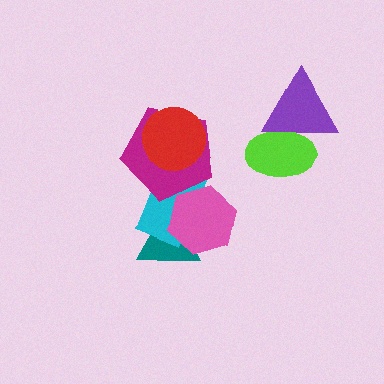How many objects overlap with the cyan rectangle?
3 objects overlap with the cyan rectangle.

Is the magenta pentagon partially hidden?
Yes, it is partially covered by another shape.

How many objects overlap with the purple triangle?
1 object overlaps with the purple triangle.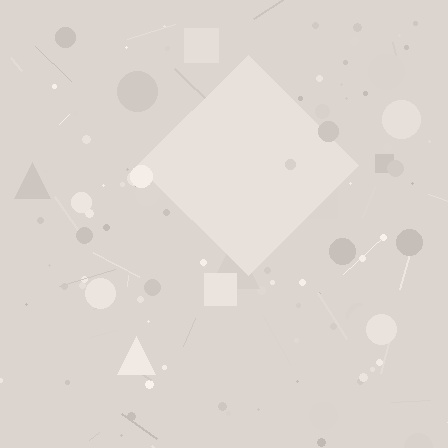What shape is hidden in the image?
A diamond is hidden in the image.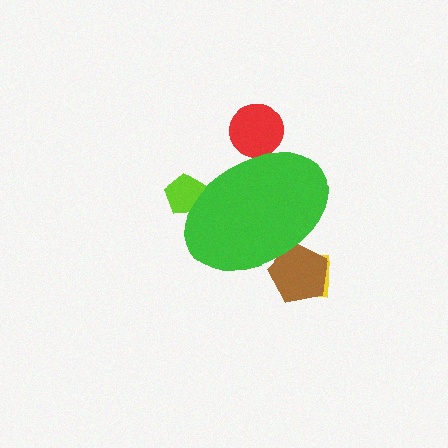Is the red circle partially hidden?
Yes, the red circle is partially hidden behind the green ellipse.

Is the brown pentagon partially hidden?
Yes, the brown pentagon is partially hidden behind the green ellipse.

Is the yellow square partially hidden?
Yes, the yellow square is partially hidden behind the green ellipse.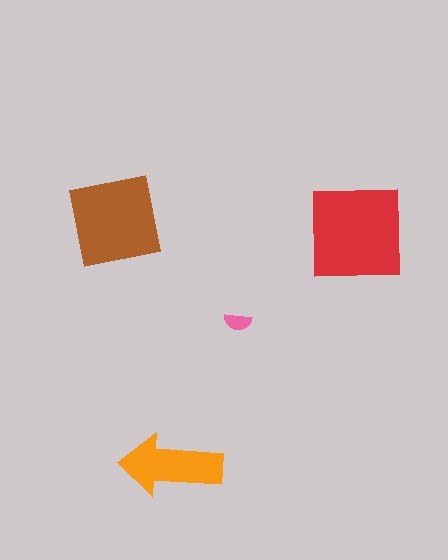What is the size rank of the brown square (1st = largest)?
2nd.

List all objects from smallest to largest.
The pink semicircle, the orange arrow, the brown square, the red square.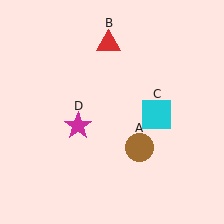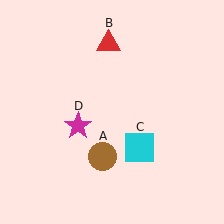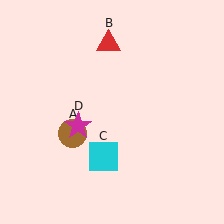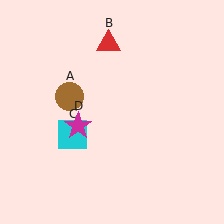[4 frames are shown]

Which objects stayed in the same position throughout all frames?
Red triangle (object B) and magenta star (object D) remained stationary.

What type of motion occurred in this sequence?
The brown circle (object A), cyan square (object C) rotated clockwise around the center of the scene.